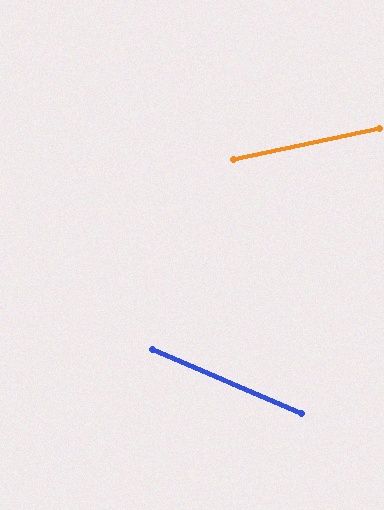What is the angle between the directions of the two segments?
Approximately 35 degrees.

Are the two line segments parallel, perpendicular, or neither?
Neither parallel nor perpendicular — they differ by about 35°.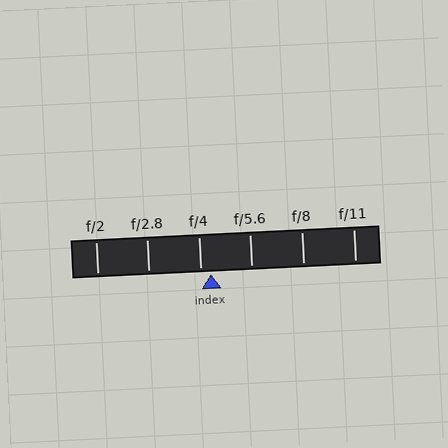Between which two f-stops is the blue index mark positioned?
The index mark is between f/4 and f/5.6.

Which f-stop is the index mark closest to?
The index mark is closest to f/4.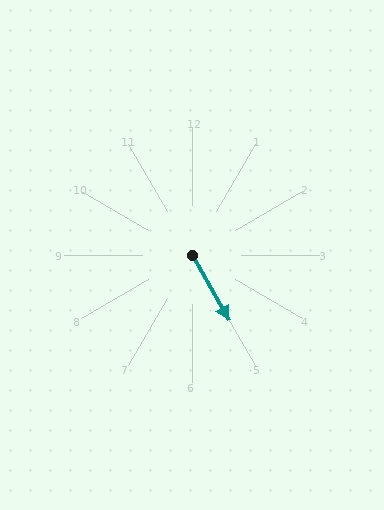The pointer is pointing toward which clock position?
Roughly 5 o'clock.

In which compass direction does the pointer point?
Southeast.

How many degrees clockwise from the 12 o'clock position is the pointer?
Approximately 150 degrees.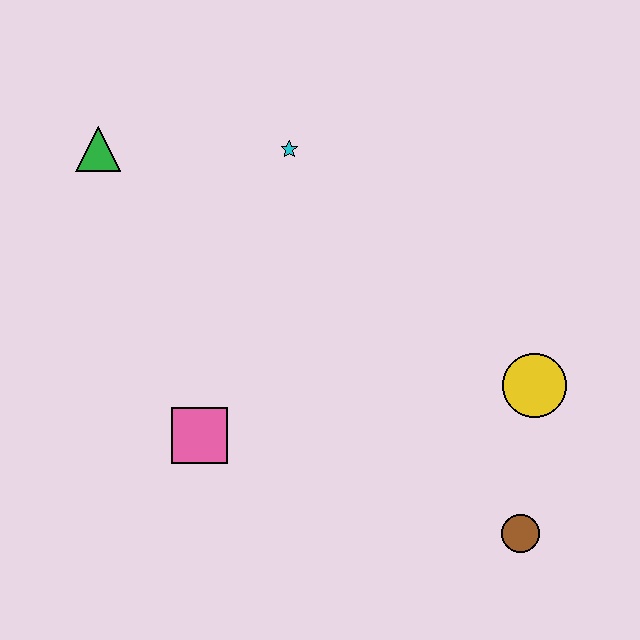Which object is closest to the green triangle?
The cyan star is closest to the green triangle.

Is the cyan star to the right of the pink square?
Yes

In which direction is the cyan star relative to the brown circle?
The cyan star is above the brown circle.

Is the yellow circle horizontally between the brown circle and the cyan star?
No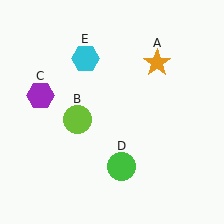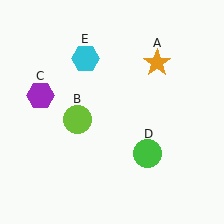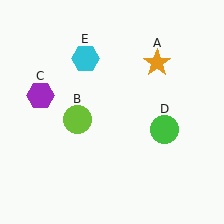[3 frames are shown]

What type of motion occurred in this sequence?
The green circle (object D) rotated counterclockwise around the center of the scene.